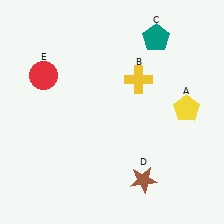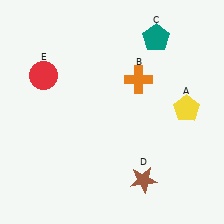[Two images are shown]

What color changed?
The cross (B) changed from yellow in Image 1 to orange in Image 2.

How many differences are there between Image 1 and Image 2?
There is 1 difference between the two images.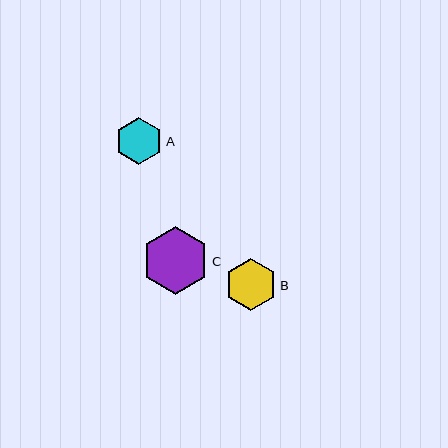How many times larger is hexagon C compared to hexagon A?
Hexagon C is approximately 1.4 times the size of hexagon A.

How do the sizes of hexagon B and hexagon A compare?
Hexagon B and hexagon A are approximately the same size.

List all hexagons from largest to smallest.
From largest to smallest: C, B, A.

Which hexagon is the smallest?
Hexagon A is the smallest with a size of approximately 47 pixels.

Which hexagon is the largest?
Hexagon C is the largest with a size of approximately 68 pixels.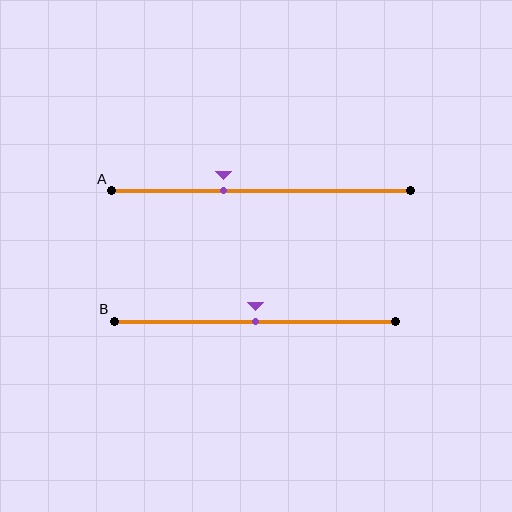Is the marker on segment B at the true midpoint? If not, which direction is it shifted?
Yes, the marker on segment B is at the true midpoint.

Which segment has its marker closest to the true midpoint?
Segment B has its marker closest to the true midpoint.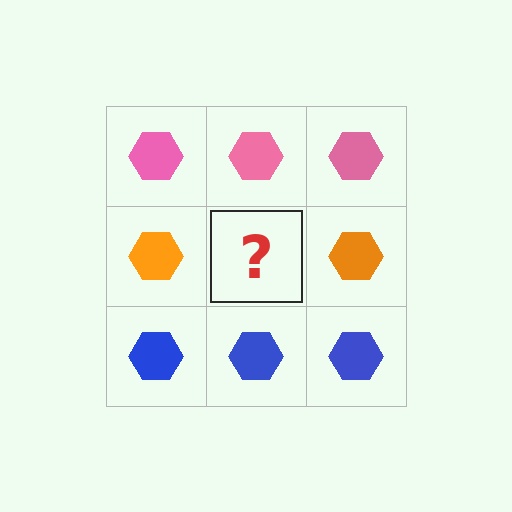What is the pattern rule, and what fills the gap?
The rule is that each row has a consistent color. The gap should be filled with an orange hexagon.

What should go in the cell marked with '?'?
The missing cell should contain an orange hexagon.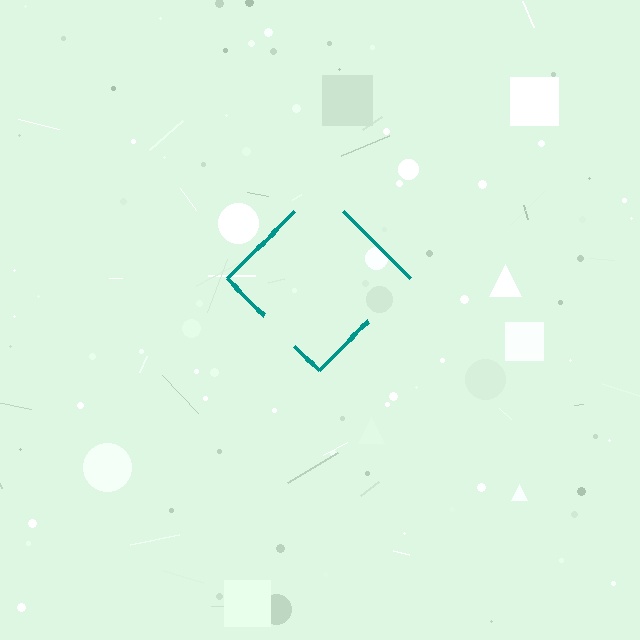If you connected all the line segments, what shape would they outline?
They would outline a diamond.